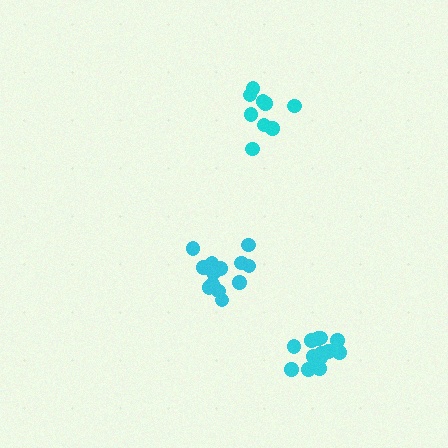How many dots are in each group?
Group 1: 14 dots, Group 2: 9 dots, Group 3: 14 dots (37 total).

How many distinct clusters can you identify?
There are 3 distinct clusters.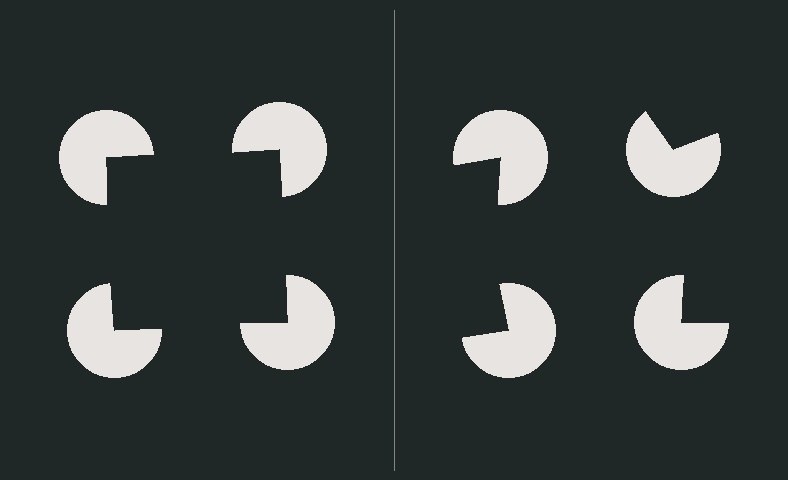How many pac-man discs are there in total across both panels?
8 — 4 on each side.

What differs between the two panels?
The pac-man discs are positioned identically on both sides; only the wedge orientations differ. On the left they align to a square; on the right they are misaligned.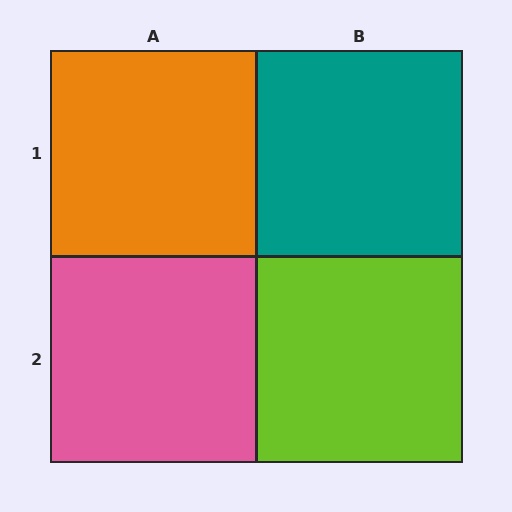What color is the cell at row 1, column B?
Teal.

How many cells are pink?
1 cell is pink.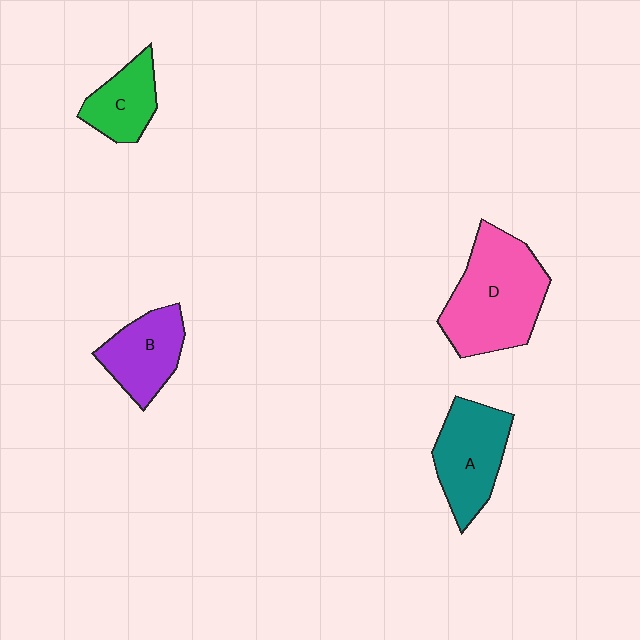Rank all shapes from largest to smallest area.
From largest to smallest: D (pink), A (teal), B (purple), C (green).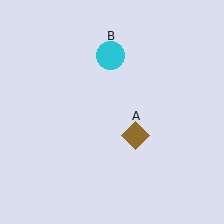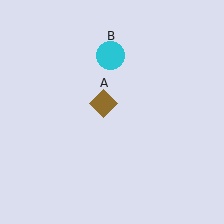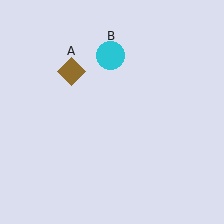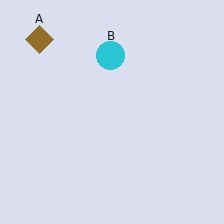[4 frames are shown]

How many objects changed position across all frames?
1 object changed position: brown diamond (object A).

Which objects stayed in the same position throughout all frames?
Cyan circle (object B) remained stationary.